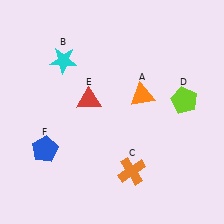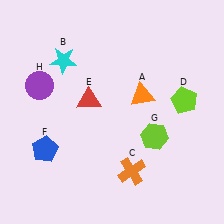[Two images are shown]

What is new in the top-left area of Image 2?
A purple circle (H) was added in the top-left area of Image 2.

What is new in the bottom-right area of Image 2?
A lime hexagon (G) was added in the bottom-right area of Image 2.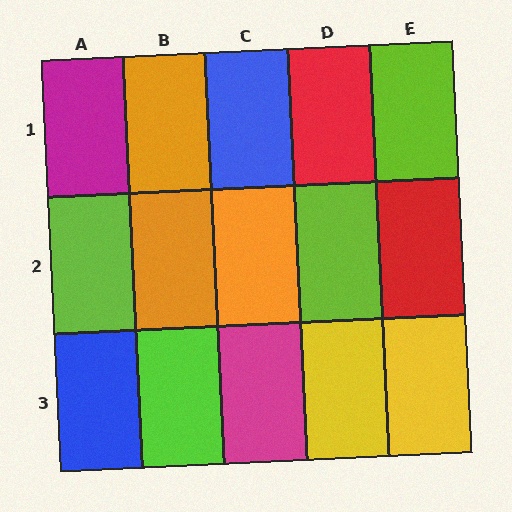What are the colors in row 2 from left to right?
Lime, orange, orange, lime, red.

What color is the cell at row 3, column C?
Magenta.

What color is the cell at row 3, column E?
Yellow.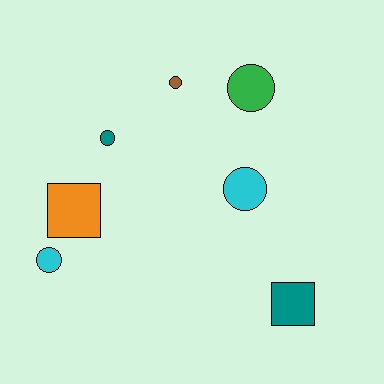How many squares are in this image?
There are 2 squares.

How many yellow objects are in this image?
There are no yellow objects.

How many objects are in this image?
There are 7 objects.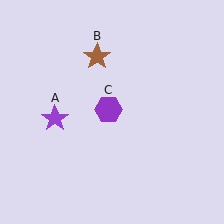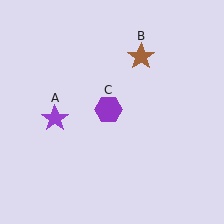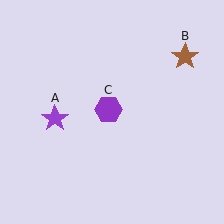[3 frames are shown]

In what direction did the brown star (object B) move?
The brown star (object B) moved right.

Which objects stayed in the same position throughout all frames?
Purple star (object A) and purple hexagon (object C) remained stationary.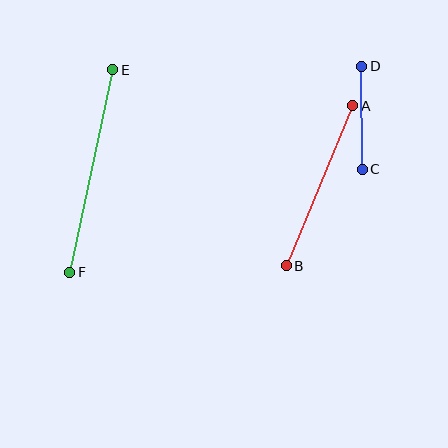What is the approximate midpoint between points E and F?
The midpoint is at approximately (91, 171) pixels.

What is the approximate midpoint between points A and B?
The midpoint is at approximately (320, 186) pixels.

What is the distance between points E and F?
The distance is approximately 207 pixels.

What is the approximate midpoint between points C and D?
The midpoint is at approximately (362, 118) pixels.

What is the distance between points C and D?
The distance is approximately 103 pixels.